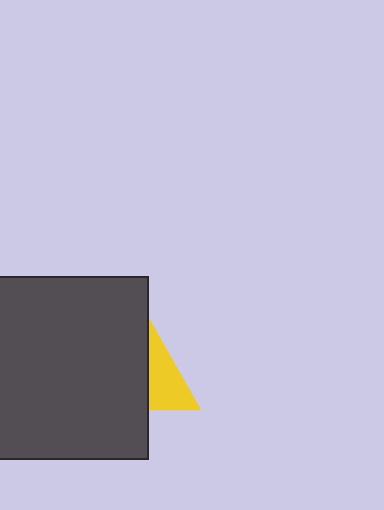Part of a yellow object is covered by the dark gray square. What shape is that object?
It is a triangle.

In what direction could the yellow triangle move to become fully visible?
The yellow triangle could move right. That would shift it out from behind the dark gray square entirely.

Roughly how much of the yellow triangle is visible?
About half of it is visible (roughly 49%).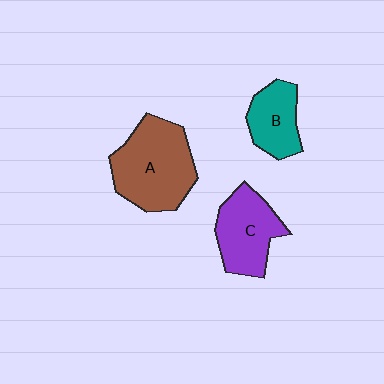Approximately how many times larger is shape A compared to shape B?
Approximately 1.8 times.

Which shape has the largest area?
Shape A (brown).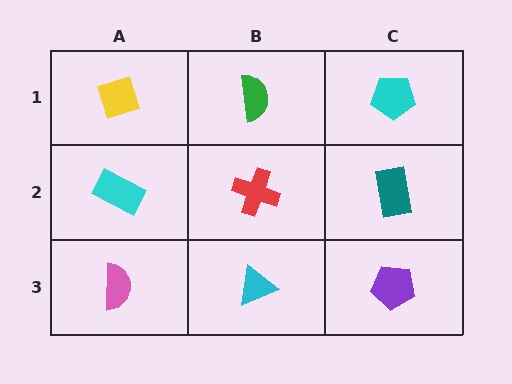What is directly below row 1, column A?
A cyan rectangle.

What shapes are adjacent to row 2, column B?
A green semicircle (row 1, column B), a cyan triangle (row 3, column B), a cyan rectangle (row 2, column A), a teal rectangle (row 2, column C).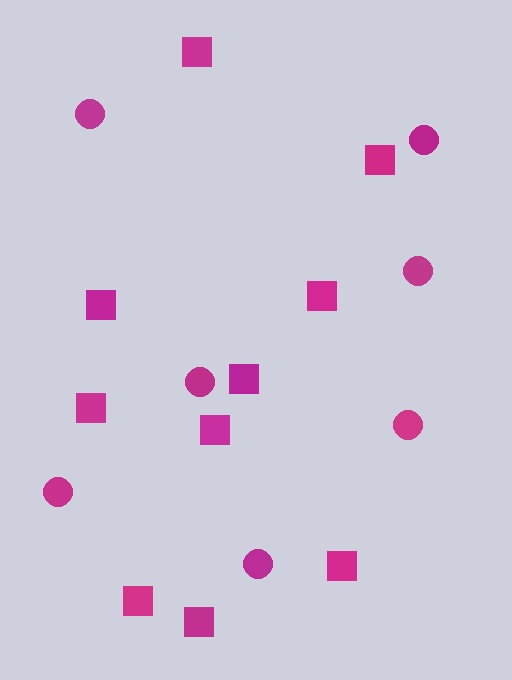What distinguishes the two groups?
There are 2 groups: one group of circles (7) and one group of squares (10).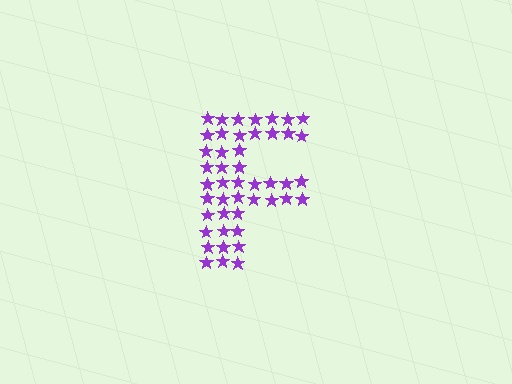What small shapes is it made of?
It is made of small stars.